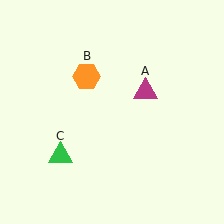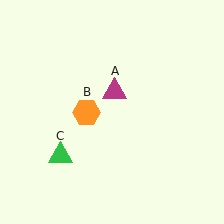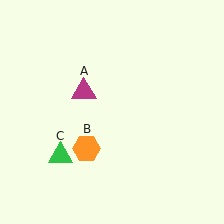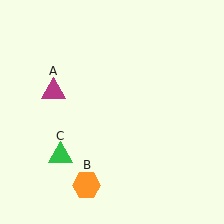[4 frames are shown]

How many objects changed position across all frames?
2 objects changed position: magenta triangle (object A), orange hexagon (object B).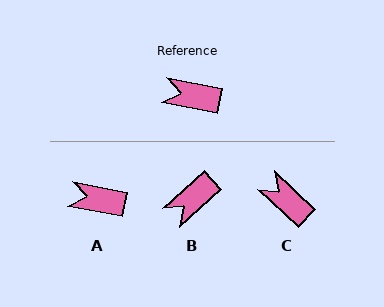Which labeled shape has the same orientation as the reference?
A.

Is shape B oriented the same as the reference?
No, it is off by about 54 degrees.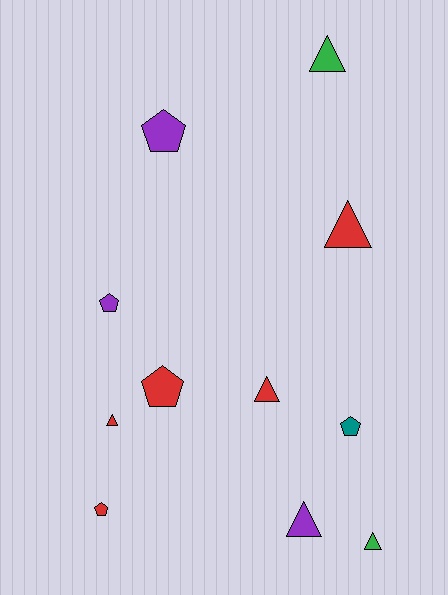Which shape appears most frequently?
Triangle, with 6 objects.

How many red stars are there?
There are no red stars.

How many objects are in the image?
There are 11 objects.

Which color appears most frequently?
Red, with 5 objects.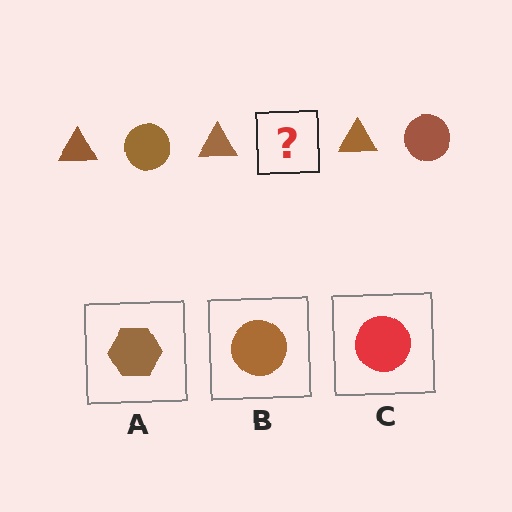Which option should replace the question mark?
Option B.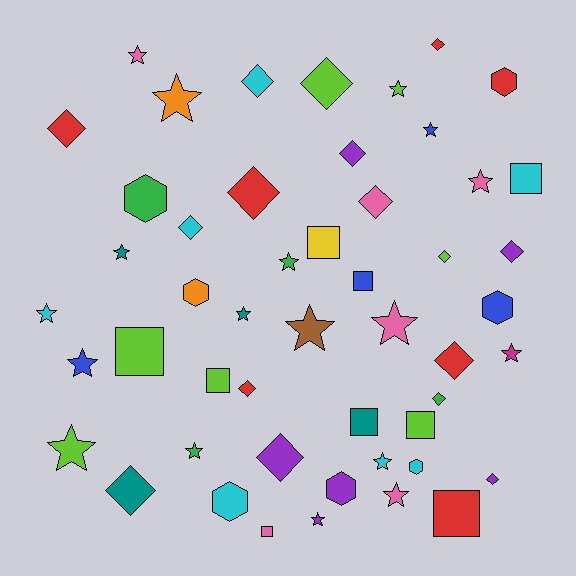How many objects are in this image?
There are 50 objects.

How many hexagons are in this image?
There are 7 hexagons.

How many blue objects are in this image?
There are 4 blue objects.